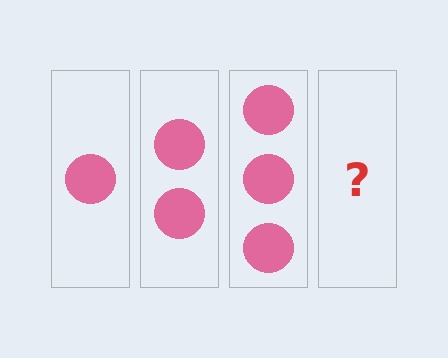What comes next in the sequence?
The next element should be 4 circles.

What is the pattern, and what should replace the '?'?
The pattern is that each step adds one more circle. The '?' should be 4 circles.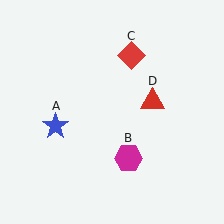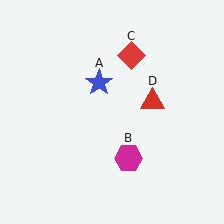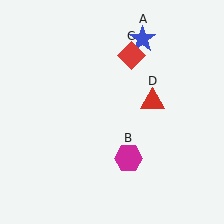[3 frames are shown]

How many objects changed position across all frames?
1 object changed position: blue star (object A).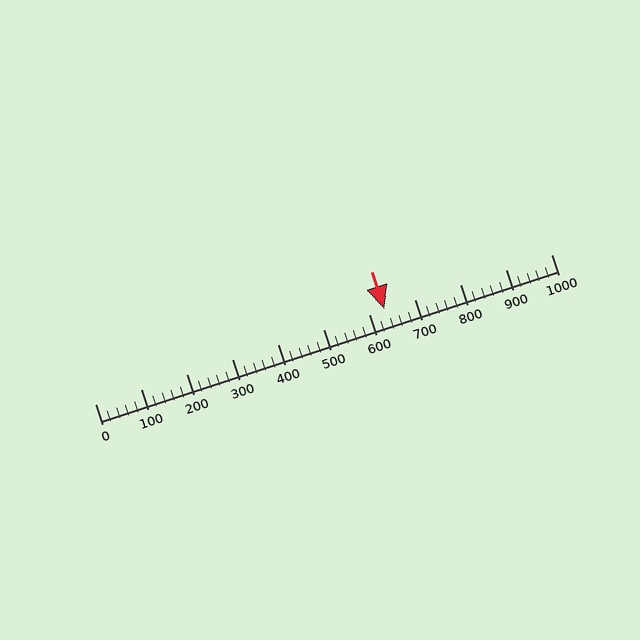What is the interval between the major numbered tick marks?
The major tick marks are spaced 100 units apart.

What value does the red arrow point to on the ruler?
The red arrow points to approximately 635.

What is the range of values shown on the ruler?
The ruler shows values from 0 to 1000.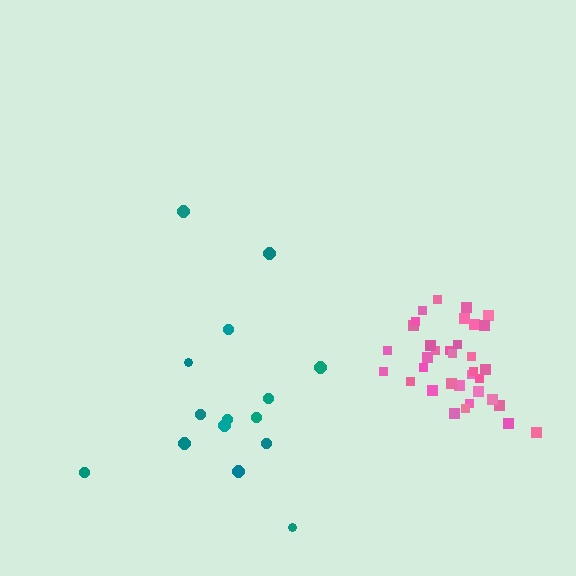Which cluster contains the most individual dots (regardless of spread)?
Pink (35).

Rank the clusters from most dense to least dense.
pink, teal.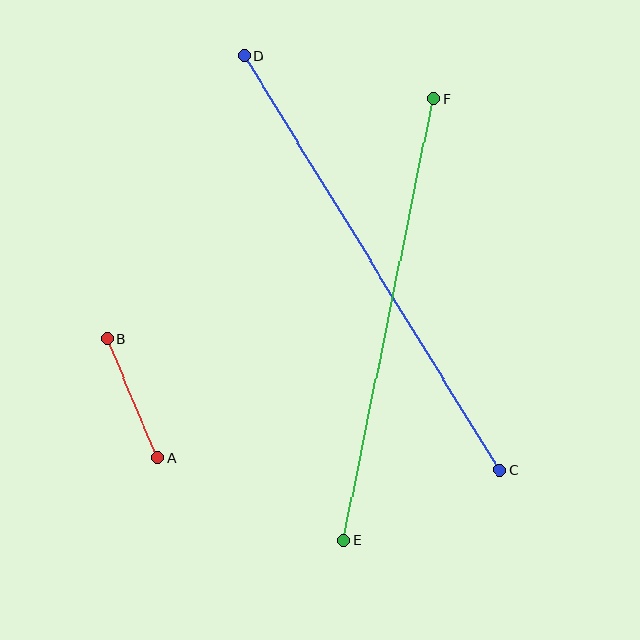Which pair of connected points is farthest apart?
Points C and D are farthest apart.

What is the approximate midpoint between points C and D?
The midpoint is at approximately (372, 263) pixels.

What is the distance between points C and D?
The distance is approximately 486 pixels.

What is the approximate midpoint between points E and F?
The midpoint is at approximately (389, 320) pixels.